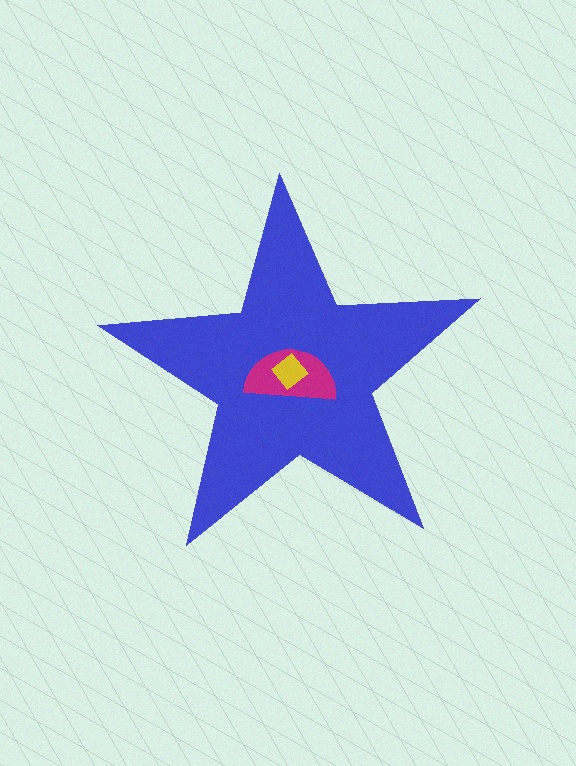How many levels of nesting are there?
3.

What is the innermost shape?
The yellow diamond.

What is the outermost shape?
The blue star.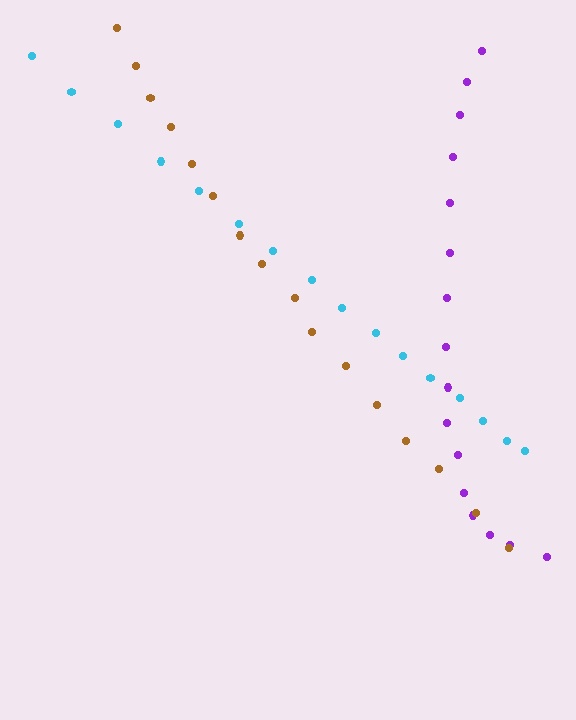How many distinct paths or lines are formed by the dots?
There are 3 distinct paths.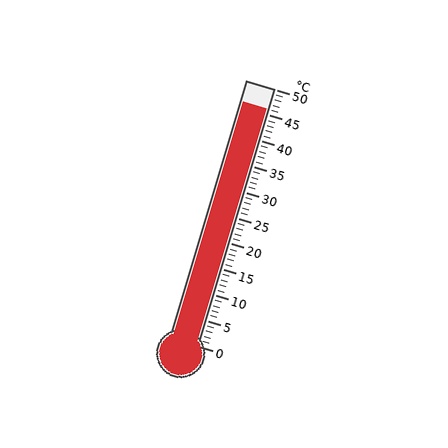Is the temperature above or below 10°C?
The temperature is above 10°C.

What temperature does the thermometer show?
The thermometer shows approximately 46°C.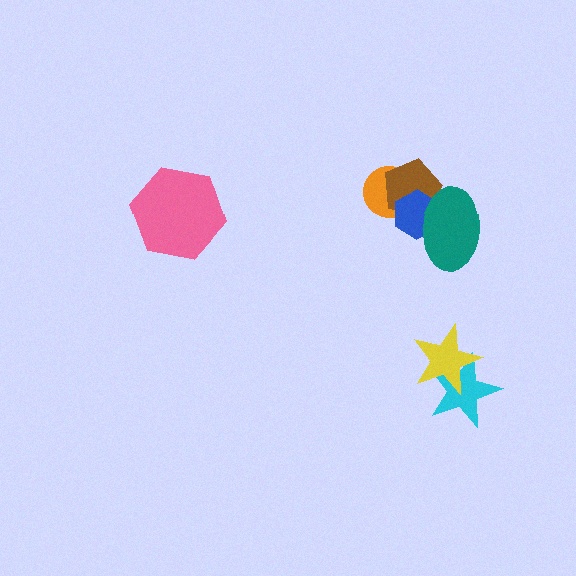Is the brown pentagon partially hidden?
Yes, it is partially covered by another shape.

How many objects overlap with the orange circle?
2 objects overlap with the orange circle.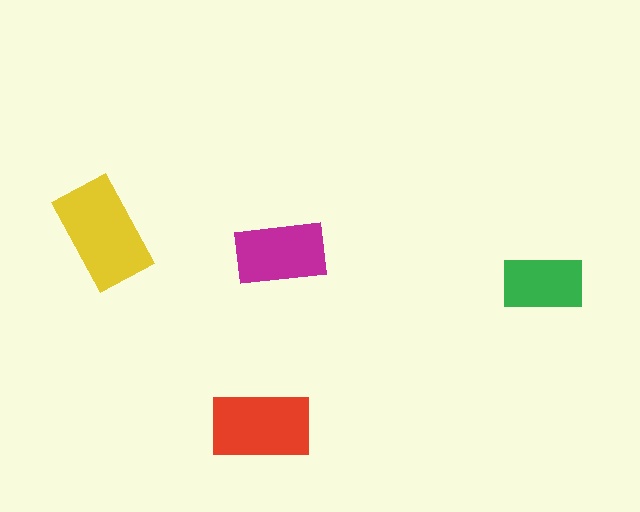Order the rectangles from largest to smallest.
the yellow one, the red one, the magenta one, the green one.